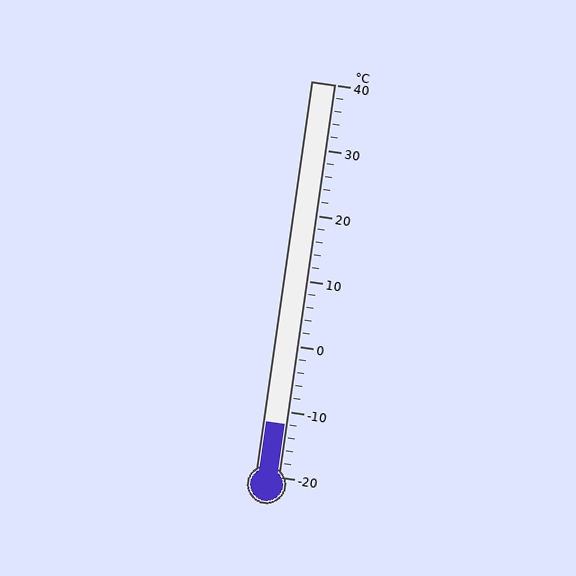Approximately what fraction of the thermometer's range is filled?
The thermometer is filled to approximately 15% of its range.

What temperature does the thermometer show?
The thermometer shows approximately -12°C.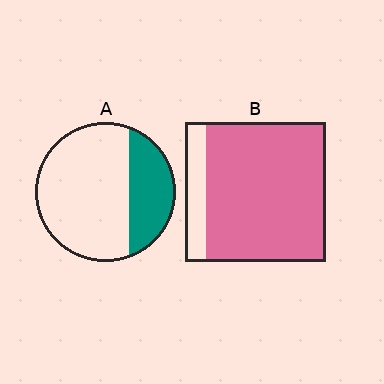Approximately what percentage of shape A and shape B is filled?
A is approximately 30% and B is approximately 85%.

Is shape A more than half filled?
No.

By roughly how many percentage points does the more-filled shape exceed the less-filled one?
By roughly 55 percentage points (B over A).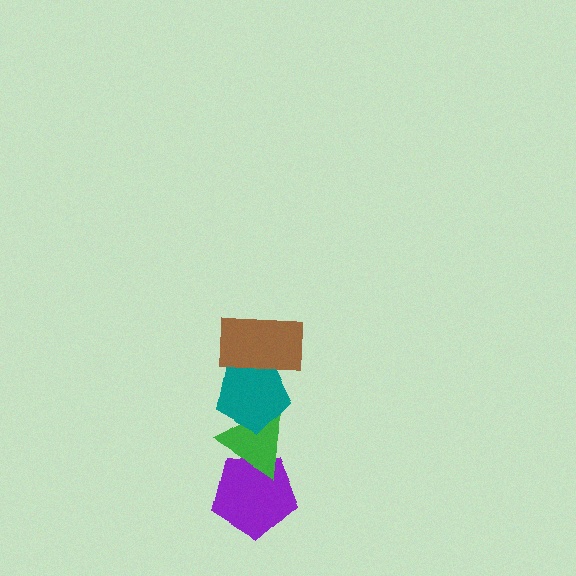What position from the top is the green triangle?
The green triangle is 3rd from the top.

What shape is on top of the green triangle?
The teal pentagon is on top of the green triangle.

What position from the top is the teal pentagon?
The teal pentagon is 2nd from the top.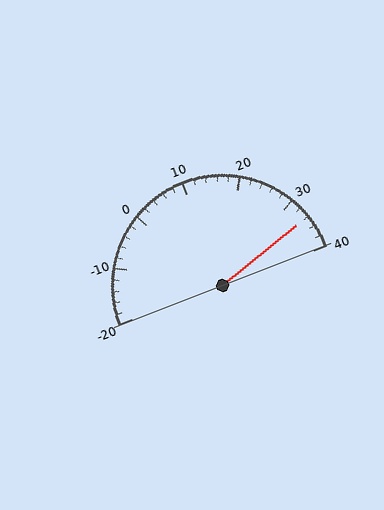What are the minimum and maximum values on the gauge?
The gauge ranges from -20 to 40.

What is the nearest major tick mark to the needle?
The nearest major tick mark is 30.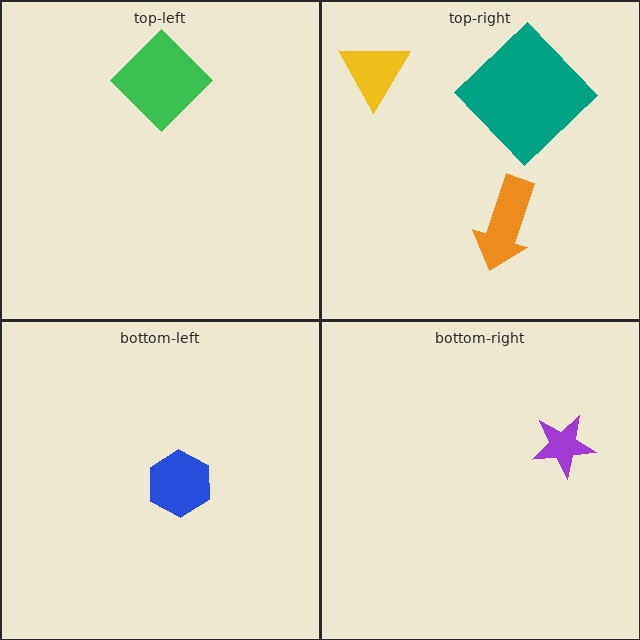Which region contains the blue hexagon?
The bottom-left region.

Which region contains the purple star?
The bottom-right region.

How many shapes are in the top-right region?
3.